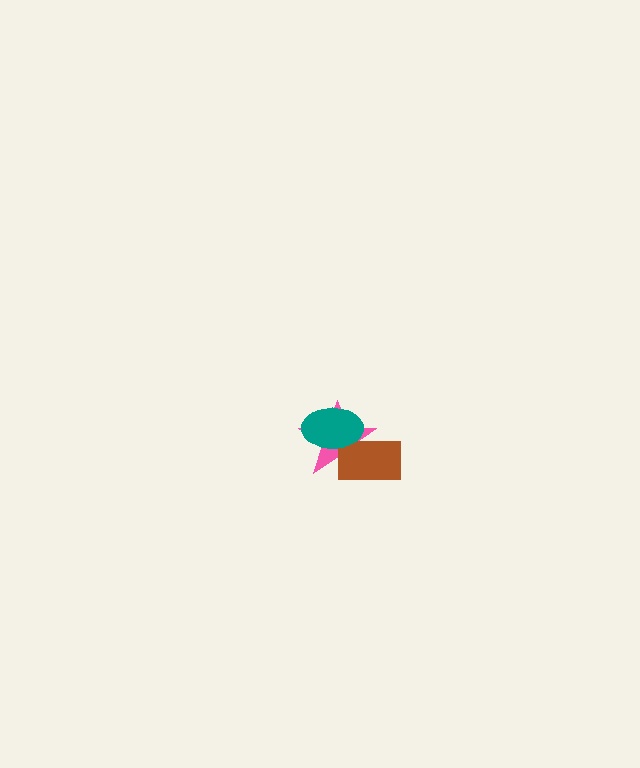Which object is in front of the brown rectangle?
The teal ellipse is in front of the brown rectangle.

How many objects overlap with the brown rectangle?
2 objects overlap with the brown rectangle.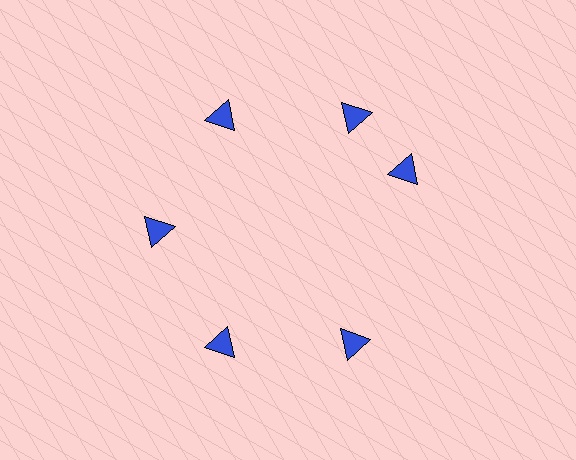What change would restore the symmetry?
The symmetry would be restored by rotating it back into even spacing with its neighbors so that all 6 triangles sit at equal angles and equal distance from the center.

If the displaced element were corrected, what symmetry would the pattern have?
It would have 6-fold rotational symmetry — the pattern would map onto itself every 60 degrees.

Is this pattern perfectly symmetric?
No. The 6 blue triangles are arranged in a ring, but one element near the 3 o'clock position is rotated out of alignment along the ring, breaking the 6-fold rotational symmetry.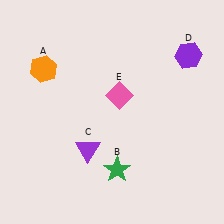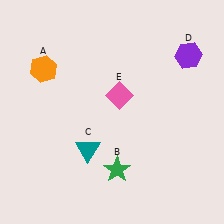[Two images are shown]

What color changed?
The triangle (C) changed from purple in Image 1 to teal in Image 2.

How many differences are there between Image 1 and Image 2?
There is 1 difference between the two images.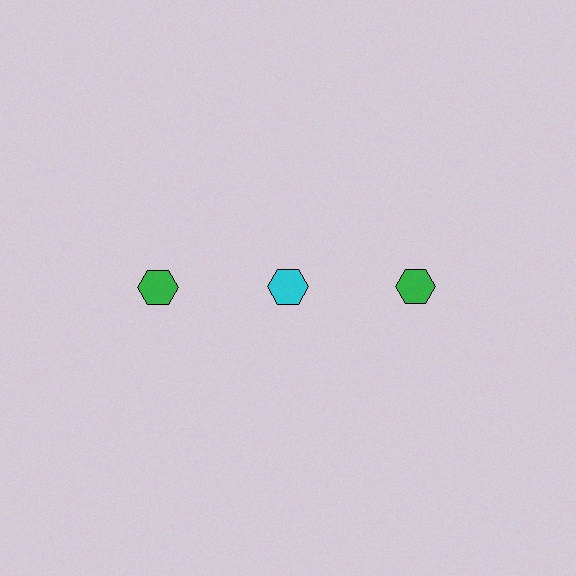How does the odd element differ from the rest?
It has a different color: cyan instead of green.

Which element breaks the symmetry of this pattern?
The cyan hexagon in the top row, second from left column breaks the symmetry. All other shapes are green hexagons.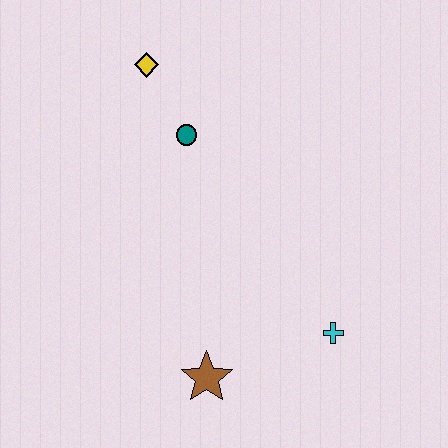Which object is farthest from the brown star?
The yellow diamond is farthest from the brown star.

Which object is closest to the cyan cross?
The brown star is closest to the cyan cross.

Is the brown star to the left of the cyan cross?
Yes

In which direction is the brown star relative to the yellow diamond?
The brown star is below the yellow diamond.